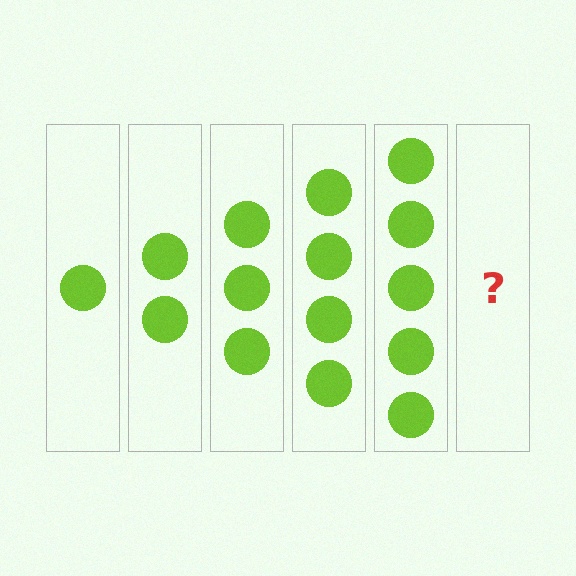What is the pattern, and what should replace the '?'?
The pattern is that each step adds one more circle. The '?' should be 6 circles.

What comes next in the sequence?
The next element should be 6 circles.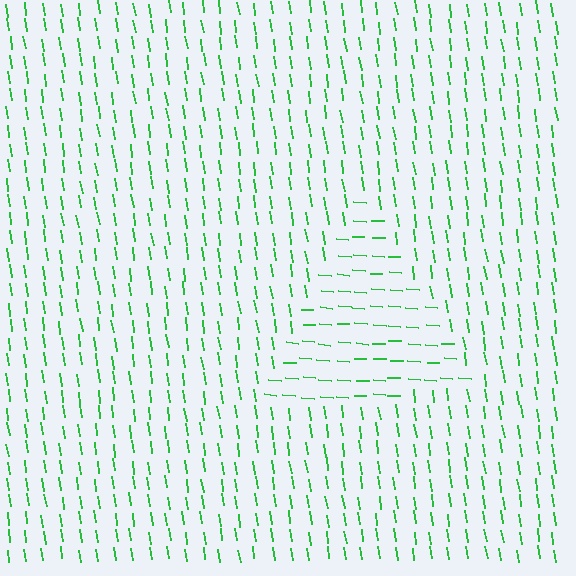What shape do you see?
I see a triangle.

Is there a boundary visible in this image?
Yes, there is a texture boundary formed by a change in line orientation.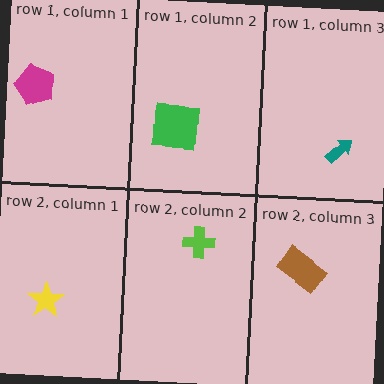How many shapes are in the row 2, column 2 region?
1.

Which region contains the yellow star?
The row 2, column 1 region.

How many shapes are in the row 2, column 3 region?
1.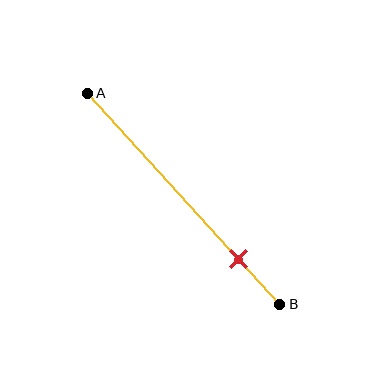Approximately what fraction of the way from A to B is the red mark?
The red mark is approximately 80% of the way from A to B.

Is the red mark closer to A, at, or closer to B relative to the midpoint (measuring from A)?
The red mark is closer to point B than the midpoint of segment AB.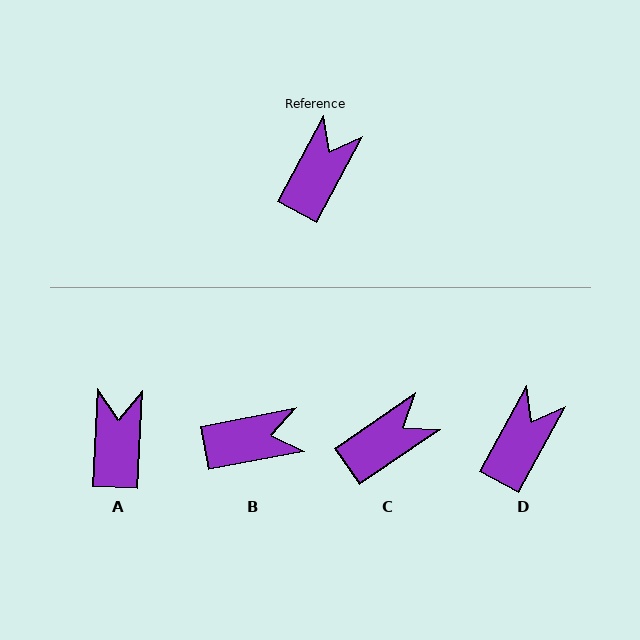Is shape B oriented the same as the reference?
No, it is off by about 51 degrees.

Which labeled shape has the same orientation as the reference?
D.